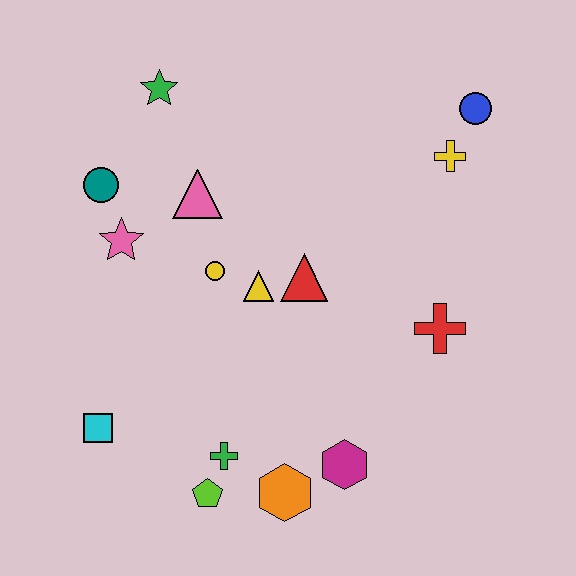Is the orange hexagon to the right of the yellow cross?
No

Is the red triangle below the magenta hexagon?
No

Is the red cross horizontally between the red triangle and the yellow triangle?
No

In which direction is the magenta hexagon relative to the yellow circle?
The magenta hexagon is below the yellow circle.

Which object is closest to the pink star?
The teal circle is closest to the pink star.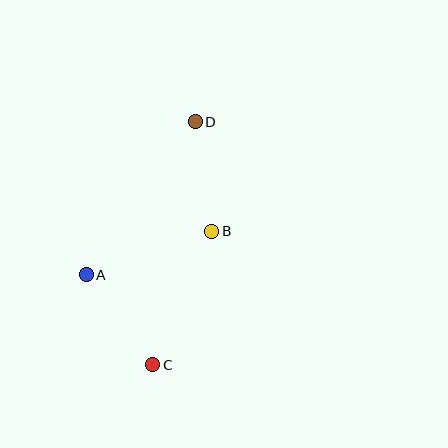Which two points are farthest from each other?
Points C and D are farthest from each other.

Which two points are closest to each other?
Points B and D are closest to each other.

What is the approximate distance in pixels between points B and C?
The distance between B and C is approximately 146 pixels.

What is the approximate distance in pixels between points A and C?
The distance between A and C is approximately 112 pixels.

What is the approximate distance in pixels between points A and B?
The distance between A and B is approximately 133 pixels.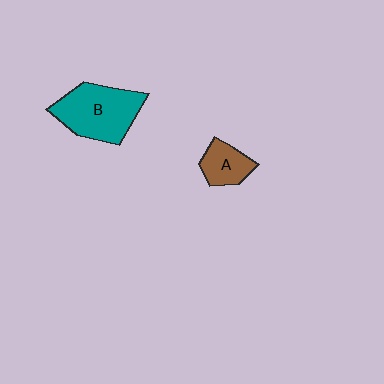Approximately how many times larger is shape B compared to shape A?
Approximately 2.2 times.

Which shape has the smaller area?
Shape A (brown).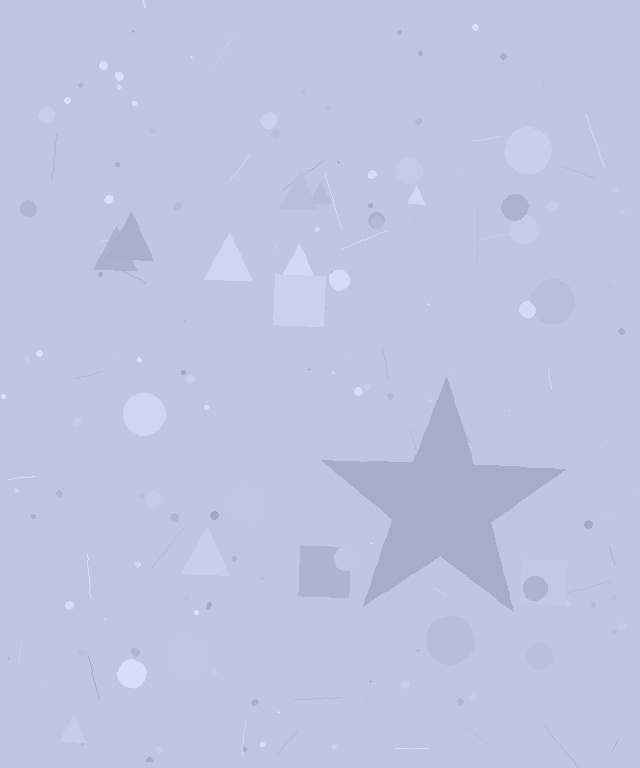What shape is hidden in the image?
A star is hidden in the image.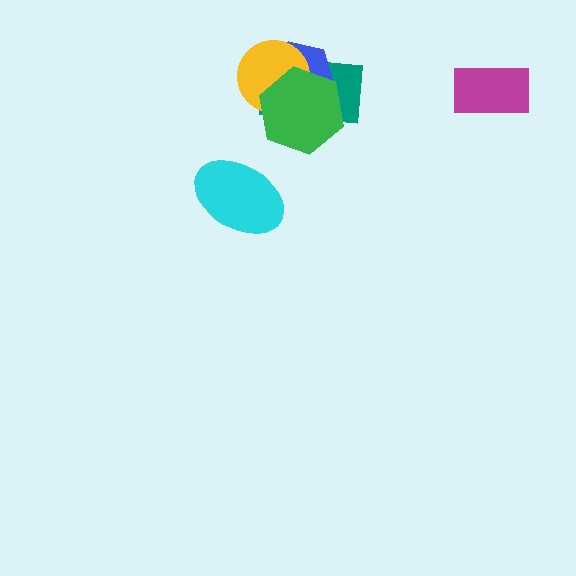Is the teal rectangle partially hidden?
Yes, it is partially covered by another shape.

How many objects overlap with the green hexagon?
3 objects overlap with the green hexagon.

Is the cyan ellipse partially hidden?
No, no other shape covers it.